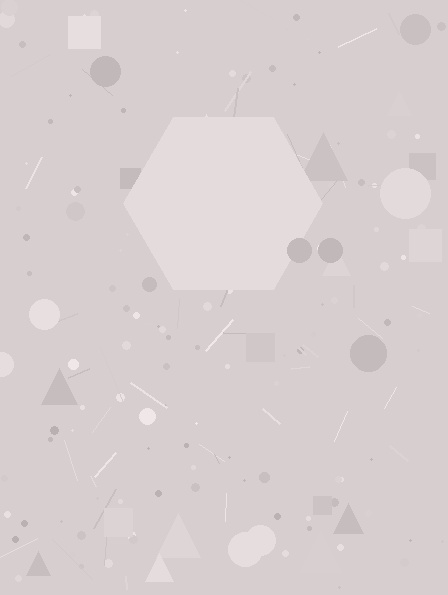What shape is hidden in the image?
A hexagon is hidden in the image.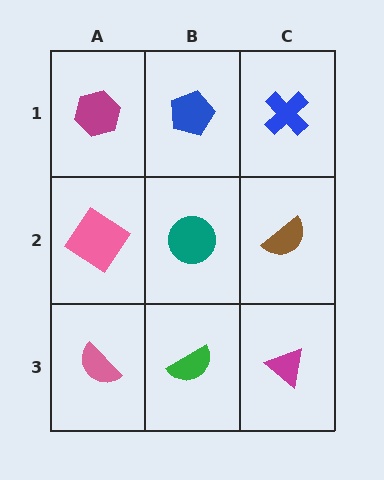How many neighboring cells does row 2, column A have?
3.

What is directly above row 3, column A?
A pink diamond.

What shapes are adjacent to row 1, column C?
A brown semicircle (row 2, column C), a blue pentagon (row 1, column B).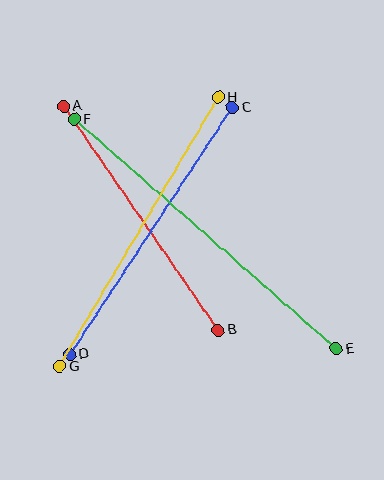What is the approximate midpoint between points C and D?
The midpoint is at approximately (151, 231) pixels.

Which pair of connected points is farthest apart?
Points E and F are farthest apart.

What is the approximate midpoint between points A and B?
The midpoint is at approximately (141, 218) pixels.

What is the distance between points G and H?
The distance is approximately 312 pixels.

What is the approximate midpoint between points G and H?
The midpoint is at approximately (139, 232) pixels.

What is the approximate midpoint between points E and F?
The midpoint is at approximately (205, 234) pixels.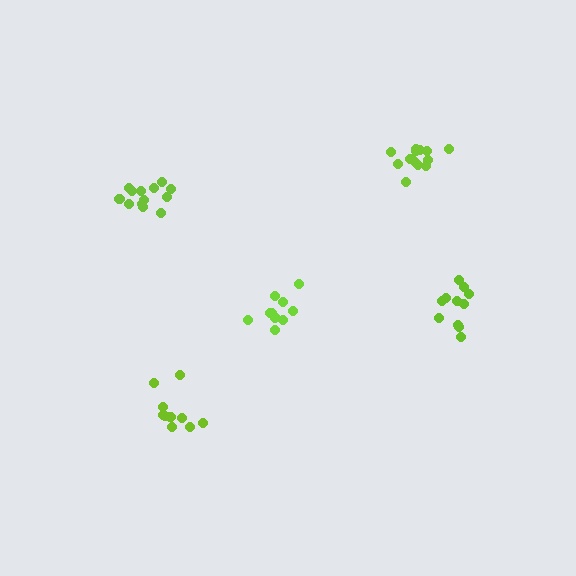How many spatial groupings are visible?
There are 5 spatial groupings.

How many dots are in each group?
Group 1: 13 dots, Group 2: 10 dots, Group 3: 14 dots, Group 4: 11 dots, Group 5: 10 dots (58 total).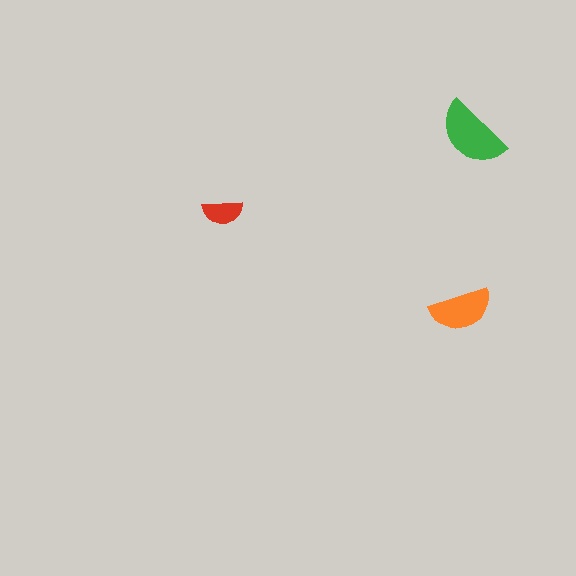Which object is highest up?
The green semicircle is topmost.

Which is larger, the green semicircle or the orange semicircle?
The green one.